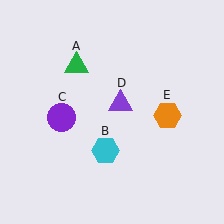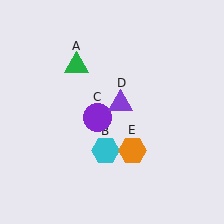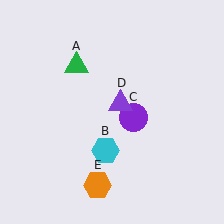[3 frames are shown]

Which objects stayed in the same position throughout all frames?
Green triangle (object A) and cyan hexagon (object B) and purple triangle (object D) remained stationary.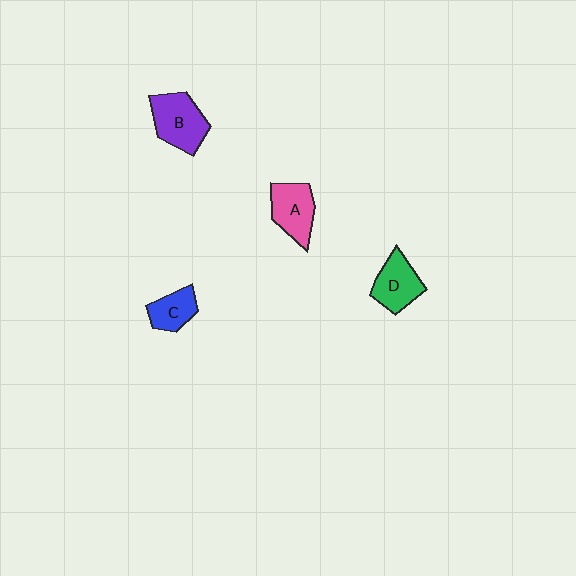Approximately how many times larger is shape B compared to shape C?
Approximately 1.6 times.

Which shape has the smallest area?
Shape C (blue).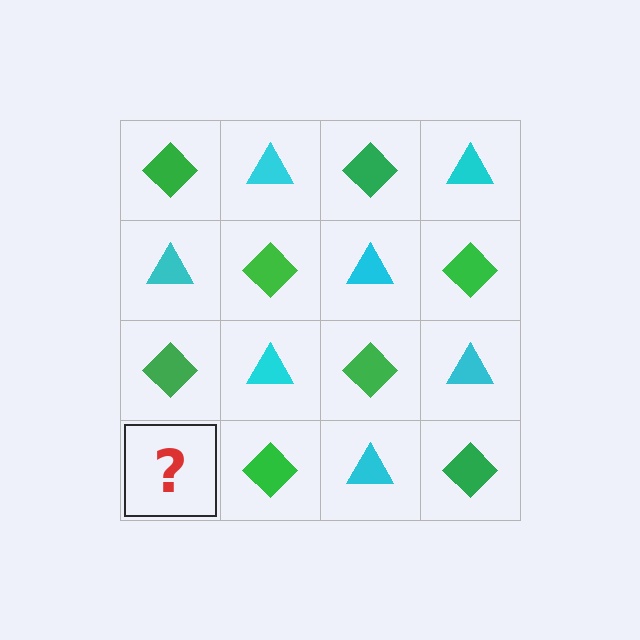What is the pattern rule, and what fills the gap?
The rule is that it alternates green diamond and cyan triangle in a checkerboard pattern. The gap should be filled with a cyan triangle.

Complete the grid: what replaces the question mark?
The question mark should be replaced with a cyan triangle.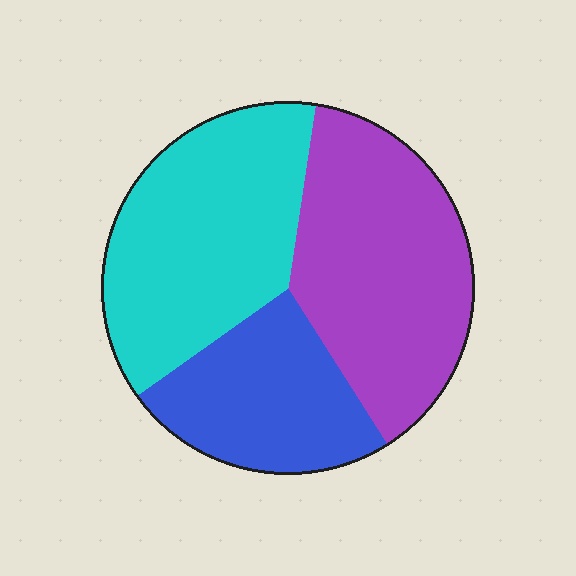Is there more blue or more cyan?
Cyan.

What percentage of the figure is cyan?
Cyan takes up about three eighths (3/8) of the figure.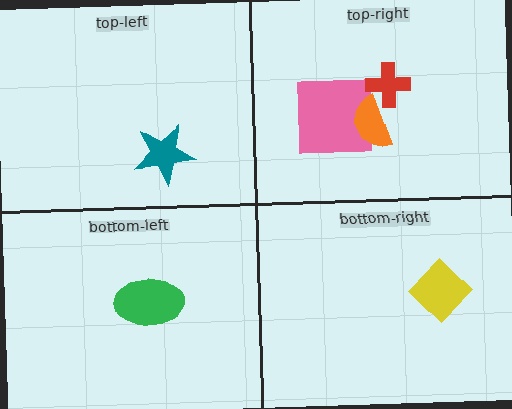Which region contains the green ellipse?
The bottom-left region.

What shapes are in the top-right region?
The pink square, the orange semicircle, the red cross.